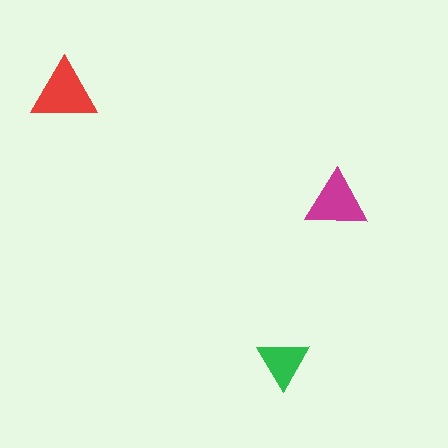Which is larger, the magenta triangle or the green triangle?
The magenta one.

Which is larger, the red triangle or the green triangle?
The red one.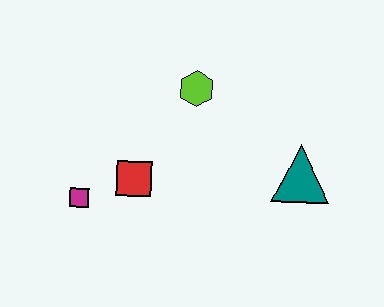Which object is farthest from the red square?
The teal triangle is farthest from the red square.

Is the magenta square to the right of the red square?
No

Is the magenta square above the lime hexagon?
No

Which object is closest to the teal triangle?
The lime hexagon is closest to the teal triangle.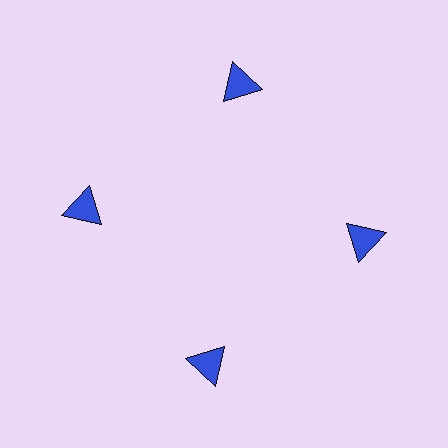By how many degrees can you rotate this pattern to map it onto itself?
The pattern maps onto itself every 90 degrees of rotation.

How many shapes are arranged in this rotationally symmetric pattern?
There are 4 shapes, arranged in 4 groups of 1.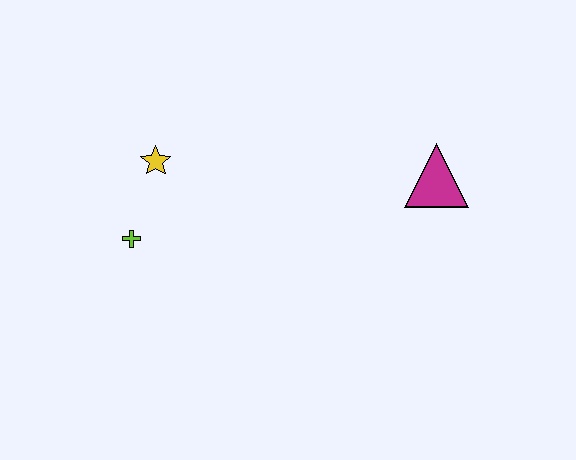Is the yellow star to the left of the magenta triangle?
Yes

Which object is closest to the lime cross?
The yellow star is closest to the lime cross.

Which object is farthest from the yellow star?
The magenta triangle is farthest from the yellow star.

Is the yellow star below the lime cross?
No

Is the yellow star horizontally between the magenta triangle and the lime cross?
Yes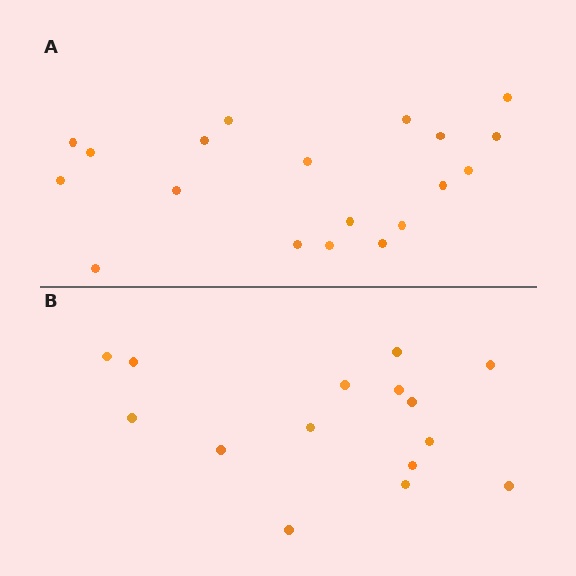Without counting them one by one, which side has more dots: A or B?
Region A (the top region) has more dots.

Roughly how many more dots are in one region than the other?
Region A has about 4 more dots than region B.